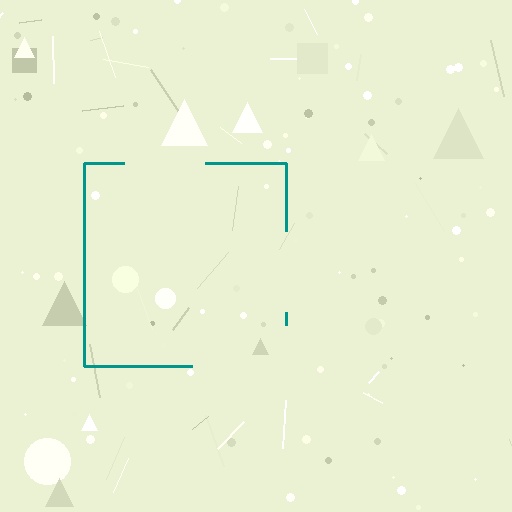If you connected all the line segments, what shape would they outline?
They would outline a square.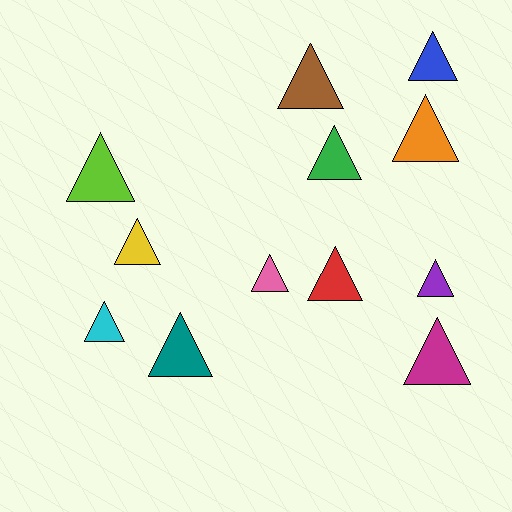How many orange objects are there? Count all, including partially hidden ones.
There is 1 orange object.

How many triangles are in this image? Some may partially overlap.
There are 12 triangles.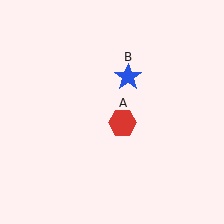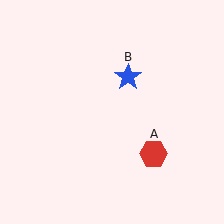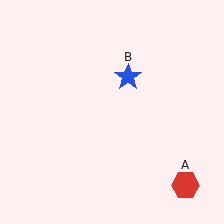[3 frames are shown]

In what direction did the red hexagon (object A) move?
The red hexagon (object A) moved down and to the right.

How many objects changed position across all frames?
1 object changed position: red hexagon (object A).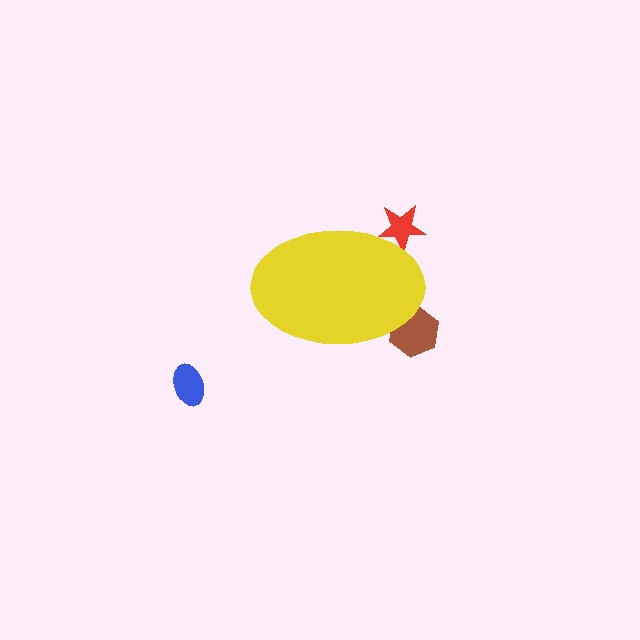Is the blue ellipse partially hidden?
No, the blue ellipse is fully visible.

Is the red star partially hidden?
Yes, the red star is partially hidden behind the yellow ellipse.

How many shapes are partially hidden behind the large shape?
2 shapes are partially hidden.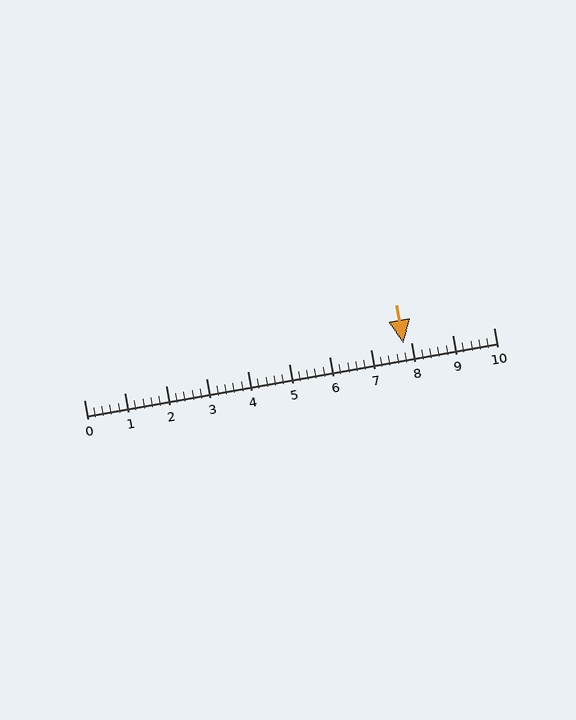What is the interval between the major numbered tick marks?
The major tick marks are spaced 1 units apart.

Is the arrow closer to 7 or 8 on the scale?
The arrow is closer to 8.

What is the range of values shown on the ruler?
The ruler shows values from 0 to 10.